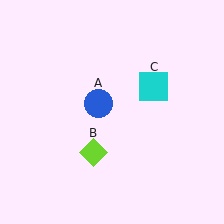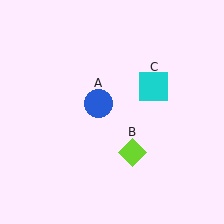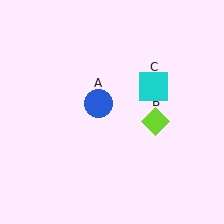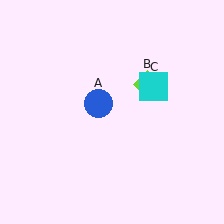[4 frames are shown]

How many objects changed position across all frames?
1 object changed position: lime diamond (object B).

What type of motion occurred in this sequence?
The lime diamond (object B) rotated counterclockwise around the center of the scene.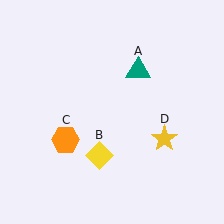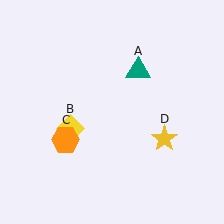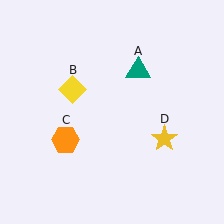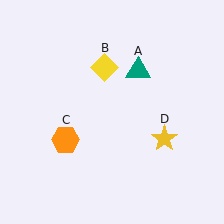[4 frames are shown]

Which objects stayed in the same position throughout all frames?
Teal triangle (object A) and orange hexagon (object C) and yellow star (object D) remained stationary.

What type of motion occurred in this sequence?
The yellow diamond (object B) rotated clockwise around the center of the scene.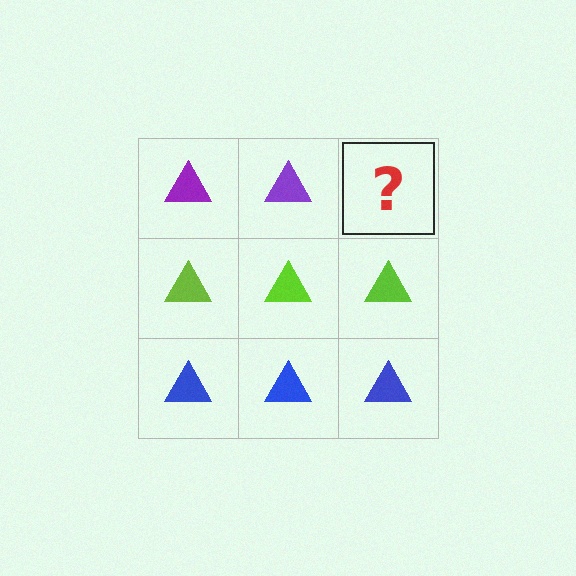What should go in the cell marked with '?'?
The missing cell should contain a purple triangle.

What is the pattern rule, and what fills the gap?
The rule is that each row has a consistent color. The gap should be filled with a purple triangle.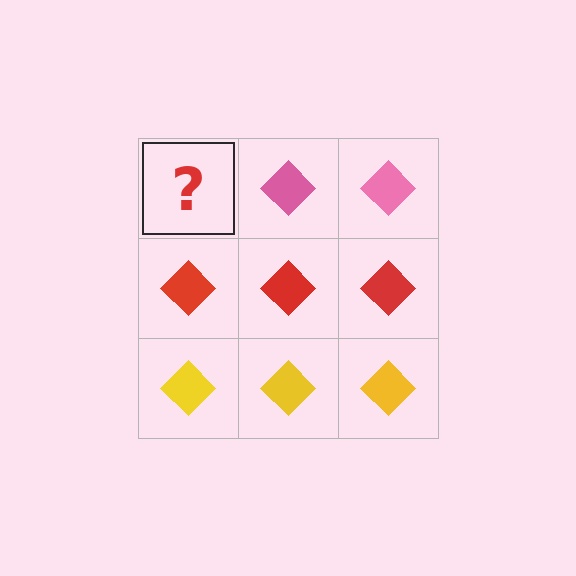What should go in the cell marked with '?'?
The missing cell should contain a pink diamond.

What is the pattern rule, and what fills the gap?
The rule is that each row has a consistent color. The gap should be filled with a pink diamond.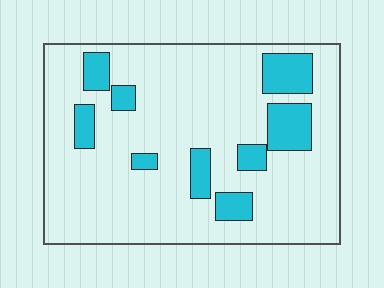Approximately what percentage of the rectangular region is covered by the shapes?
Approximately 15%.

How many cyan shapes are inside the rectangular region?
9.